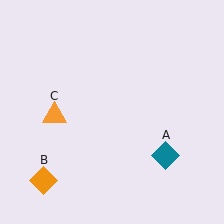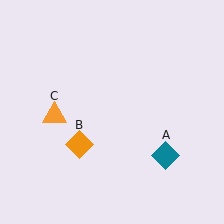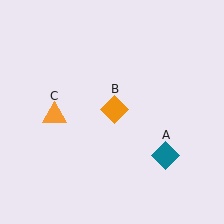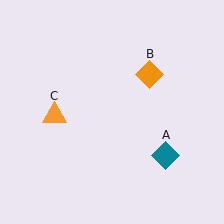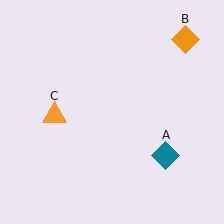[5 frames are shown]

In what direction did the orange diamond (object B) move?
The orange diamond (object B) moved up and to the right.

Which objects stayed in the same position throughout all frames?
Teal diamond (object A) and orange triangle (object C) remained stationary.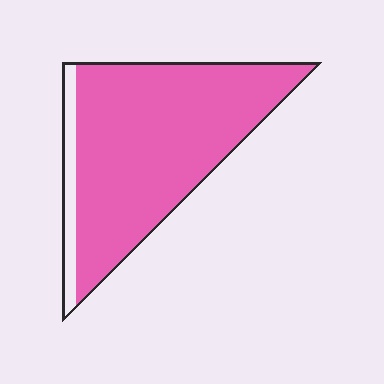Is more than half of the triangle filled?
Yes.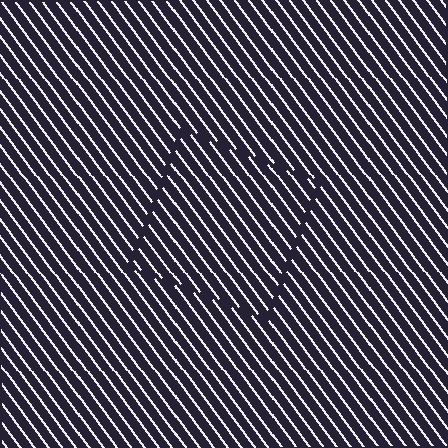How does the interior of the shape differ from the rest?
The interior of the shape contains the same grating, shifted by half a period — the contour is defined by the phase discontinuity where line-ends from the inner and outer gratings abut.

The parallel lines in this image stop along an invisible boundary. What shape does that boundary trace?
An illusory square. The interior of the shape contains the same grating, shifted by half a period — the contour is defined by the phase discontinuity where line-ends from the inner and outer gratings abut.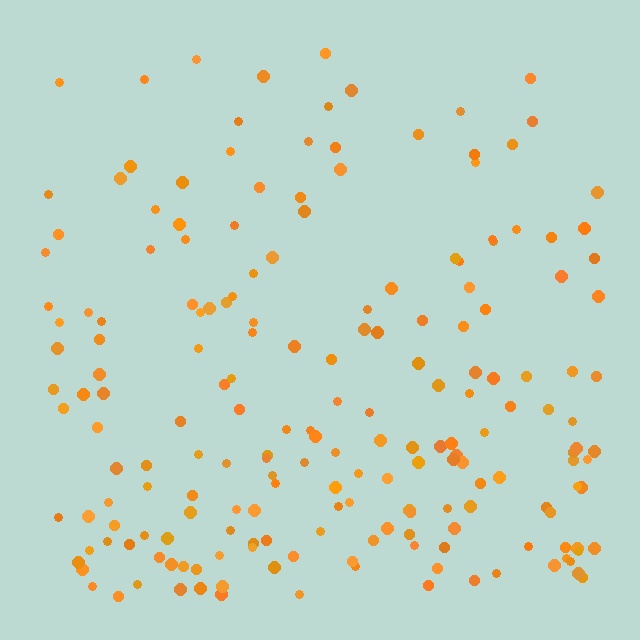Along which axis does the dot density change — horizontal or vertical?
Vertical.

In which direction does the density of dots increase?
From top to bottom, with the bottom side densest.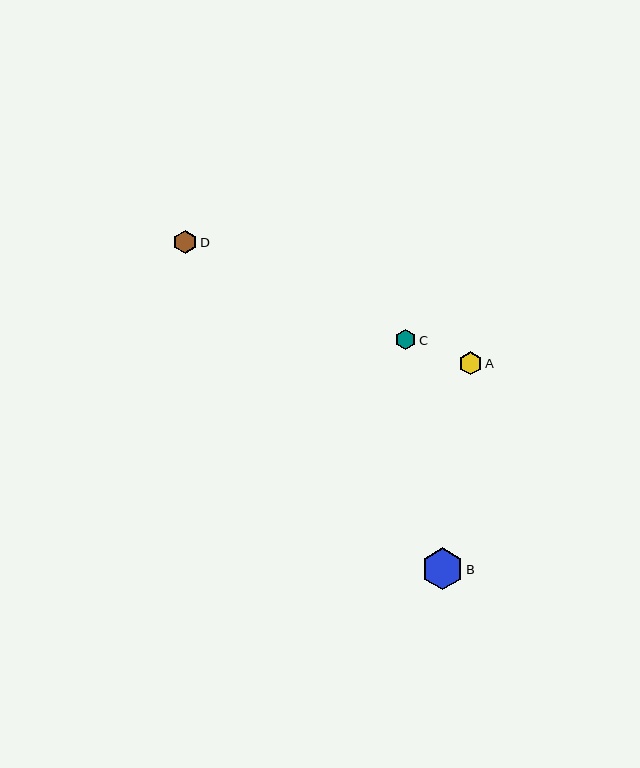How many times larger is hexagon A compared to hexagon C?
Hexagon A is approximately 1.2 times the size of hexagon C.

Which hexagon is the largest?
Hexagon B is the largest with a size of approximately 42 pixels.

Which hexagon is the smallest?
Hexagon C is the smallest with a size of approximately 20 pixels.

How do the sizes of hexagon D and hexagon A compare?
Hexagon D and hexagon A are approximately the same size.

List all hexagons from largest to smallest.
From largest to smallest: B, D, A, C.